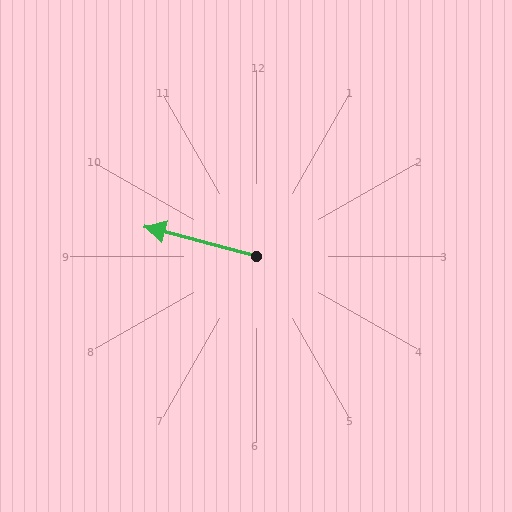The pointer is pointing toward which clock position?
Roughly 10 o'clock.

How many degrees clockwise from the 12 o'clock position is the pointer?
Approximately 285 degrees.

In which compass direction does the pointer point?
West.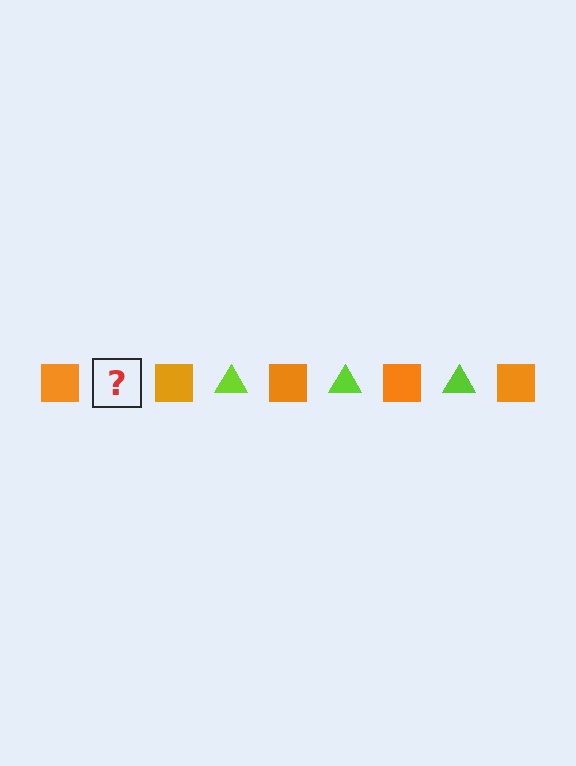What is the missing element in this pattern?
The missing element is a lime triangle.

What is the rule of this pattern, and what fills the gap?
The rule is that the pattern alternates between orange square and lime triangle. The gap should be filled with a lime triangle.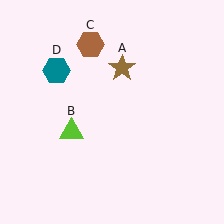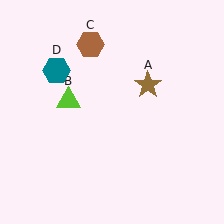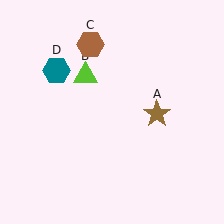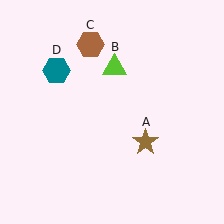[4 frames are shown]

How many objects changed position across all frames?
2 objects changed position: brown star (object A), lime triangle (object B).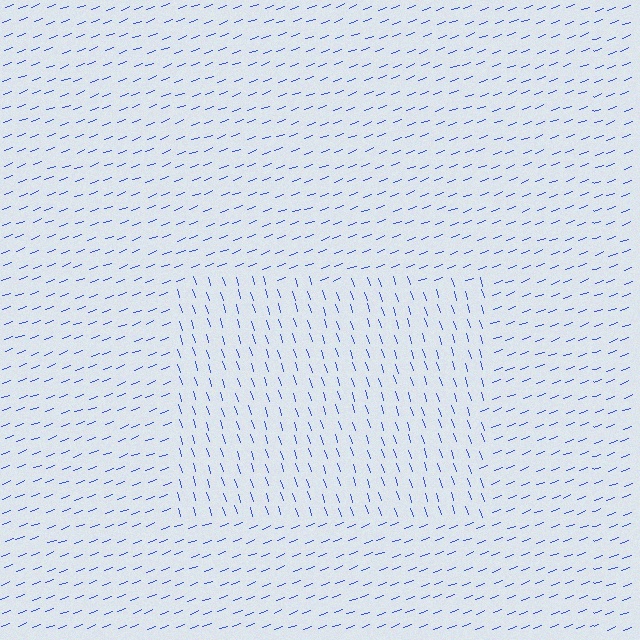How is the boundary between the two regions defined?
The boundary is defined purely by a change in line orientation (approximately 87 degrees difference). All lines are the same color and thickness.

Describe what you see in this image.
The image is filled with small blue line segments. A rectangle region in the image has lines oriented differently from the surrounding lines, creating a visible texture boundary.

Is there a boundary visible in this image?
Yes, there is a texture boundary formed by a change in line orientation.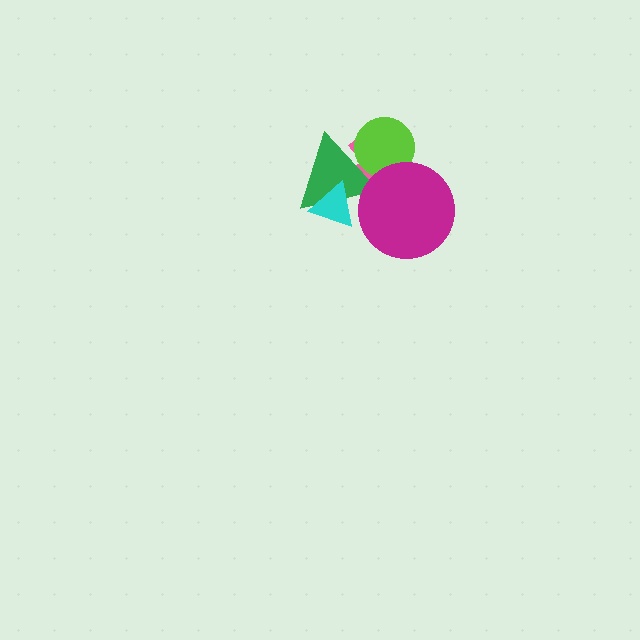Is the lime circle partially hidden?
Yes, it is partially covered by another shape.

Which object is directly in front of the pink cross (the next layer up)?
The green triangle is directly in front of the pink cross.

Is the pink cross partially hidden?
Yes, it is partially covered by another shape.